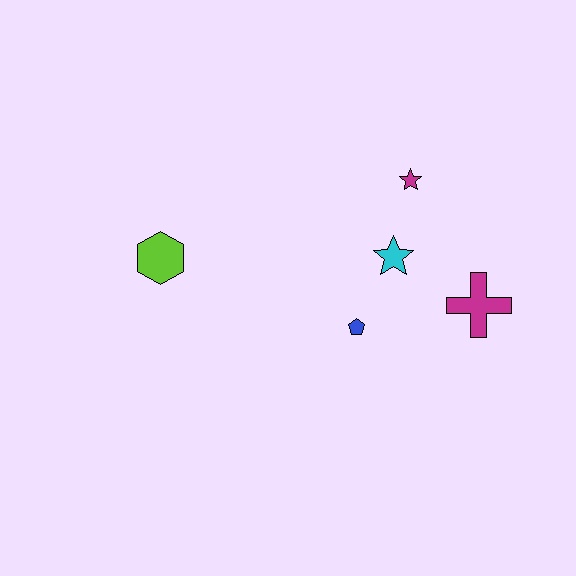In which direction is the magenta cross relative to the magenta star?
The magenta cross is below the magenta star.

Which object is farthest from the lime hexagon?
The magenta cross is farthest from the lime hexagon.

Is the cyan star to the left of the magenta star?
Yes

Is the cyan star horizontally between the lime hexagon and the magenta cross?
Yes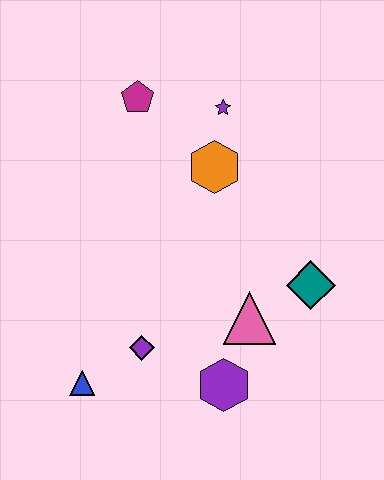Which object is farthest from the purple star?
The blue triangle is farthest from the purple star.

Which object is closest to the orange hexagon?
The purple star is closest to the orange hexagon.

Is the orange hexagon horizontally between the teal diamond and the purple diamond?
Yes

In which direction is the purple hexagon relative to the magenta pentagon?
The purple hexagon is below the magenta pentagon.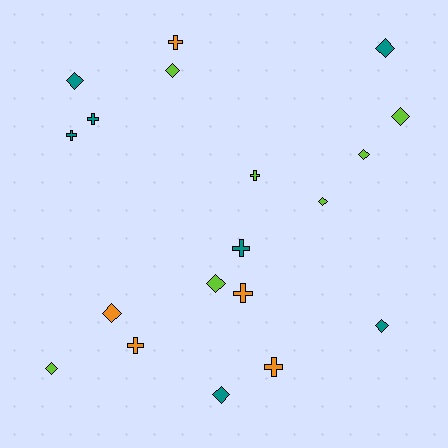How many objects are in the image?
There are 19 objects.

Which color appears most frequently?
Lime, with 7 objects.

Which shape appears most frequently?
Diamond, with 11 objects.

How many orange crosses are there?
There are 4 orange crosses.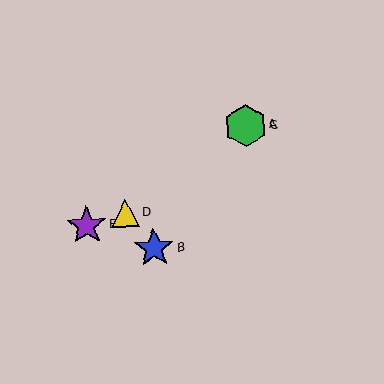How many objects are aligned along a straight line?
3 objects (A, B, C) are aligned along a straight line.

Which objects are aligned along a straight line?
Objects A, B, C are aligned along a straight line.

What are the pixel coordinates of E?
Object E is at (87, 225).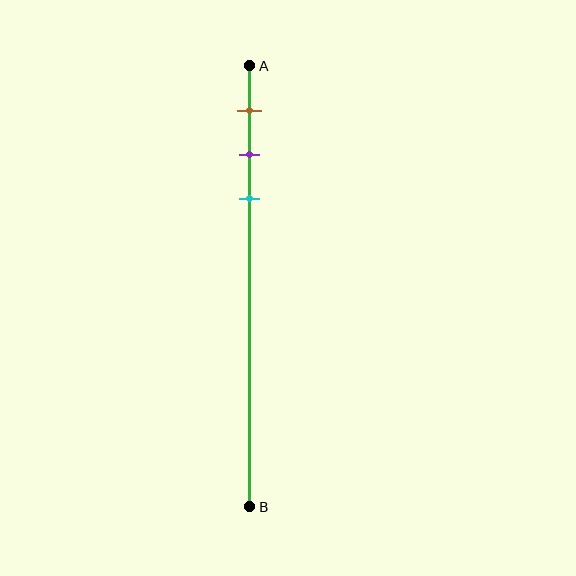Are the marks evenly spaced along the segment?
Yes, the marks are approximately evenly spaced.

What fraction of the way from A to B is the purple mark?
The purple mark is approximately 20% (0.2) of the way from A to B.